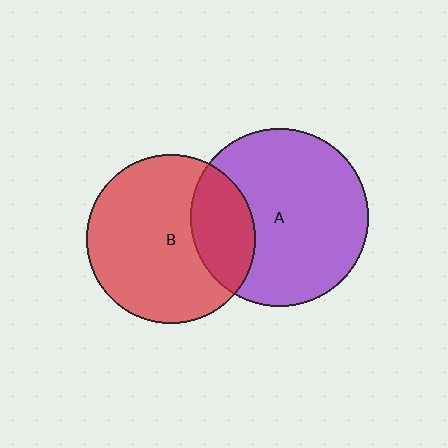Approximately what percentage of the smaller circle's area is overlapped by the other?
Approximately 25%.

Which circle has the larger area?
Circle A (purple).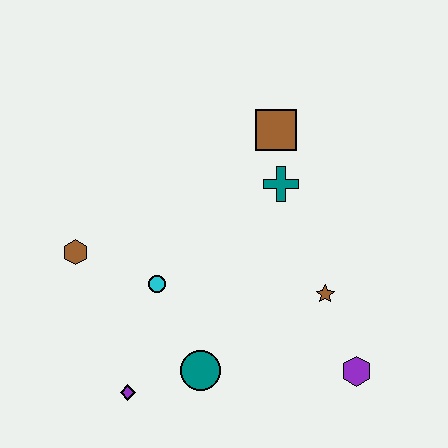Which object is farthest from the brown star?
The brown hexagon is farthest from the brown star.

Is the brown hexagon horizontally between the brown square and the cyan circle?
No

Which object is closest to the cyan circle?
The brown hexagon is closest to the cyan circle.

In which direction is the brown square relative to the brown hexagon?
The brown square is to the right of the brown hexagon.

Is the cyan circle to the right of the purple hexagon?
No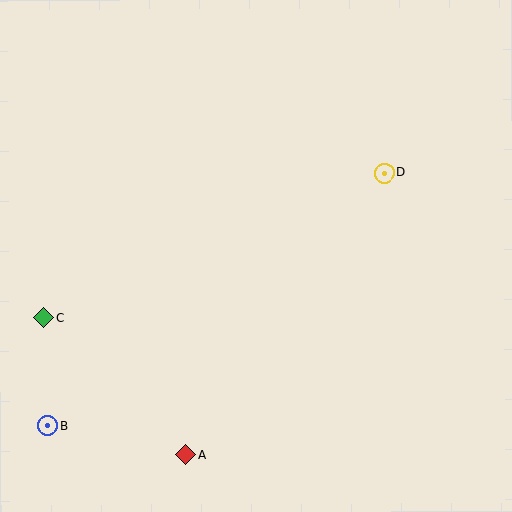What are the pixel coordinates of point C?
Point C is at (44, 317).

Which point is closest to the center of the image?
Point D at (384, 173) is closest to the center.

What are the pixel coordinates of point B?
Point B is at (47, 426).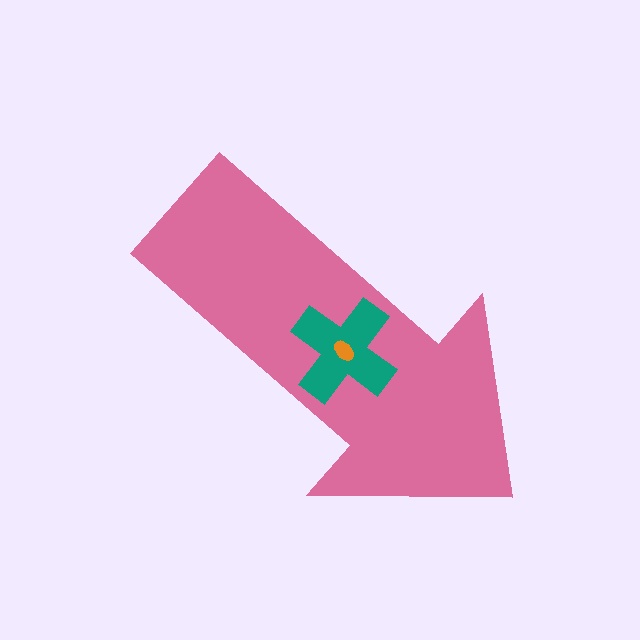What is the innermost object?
The orange ellipse.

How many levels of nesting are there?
3.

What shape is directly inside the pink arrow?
The teal cross.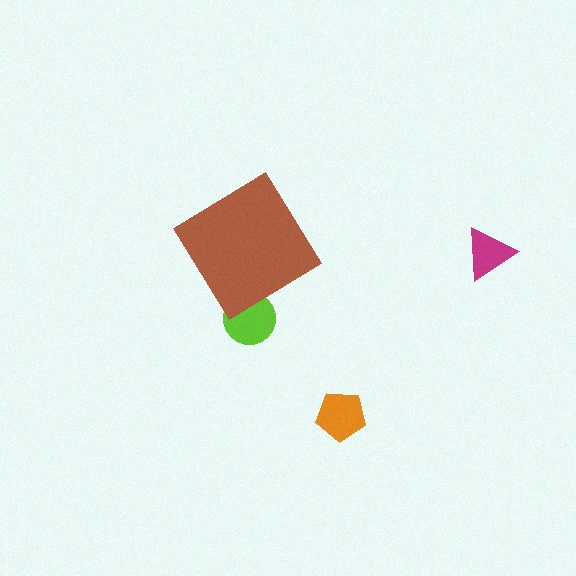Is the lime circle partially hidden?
Yes, the lime circle is partially hidden behind the brown diamond.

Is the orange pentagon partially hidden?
No, the orange pentagon is fully visible.